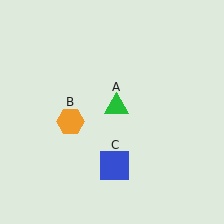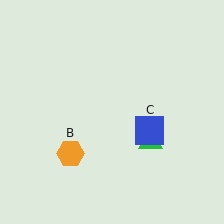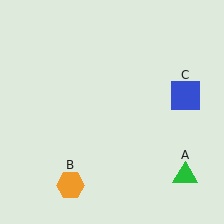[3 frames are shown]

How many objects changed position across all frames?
3 objects changed position: green triangle (object A), orange hexagon (object B), blue square (object C).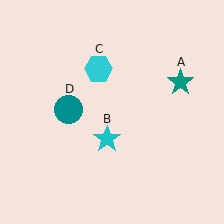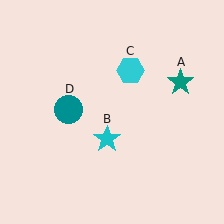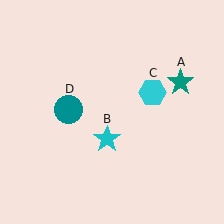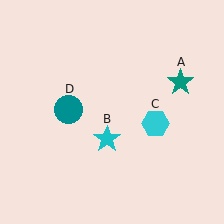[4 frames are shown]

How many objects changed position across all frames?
1 object changed position: cyan hexagon (object C).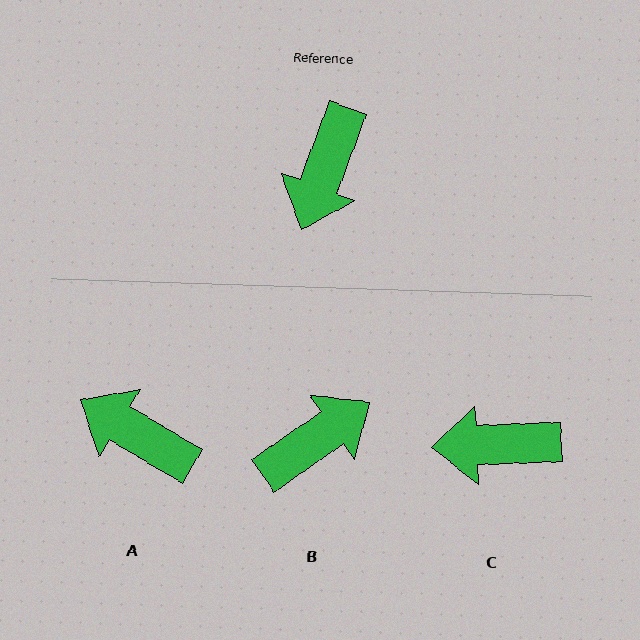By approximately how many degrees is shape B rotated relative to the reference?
Approximately 145 degrees counter-clockwise.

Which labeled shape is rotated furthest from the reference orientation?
B, about 145 degrees away.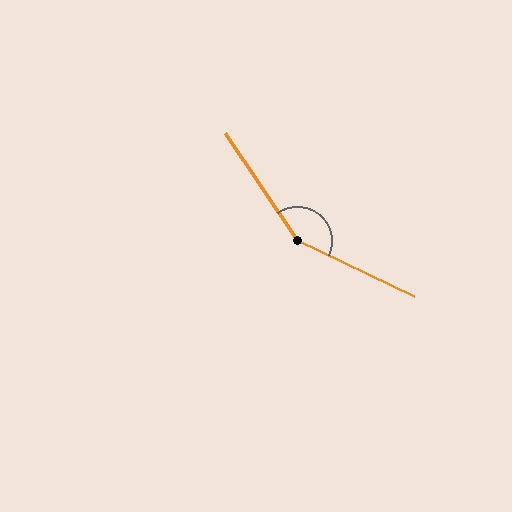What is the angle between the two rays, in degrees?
Approximately 150 degrees.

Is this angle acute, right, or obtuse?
It is obtuse.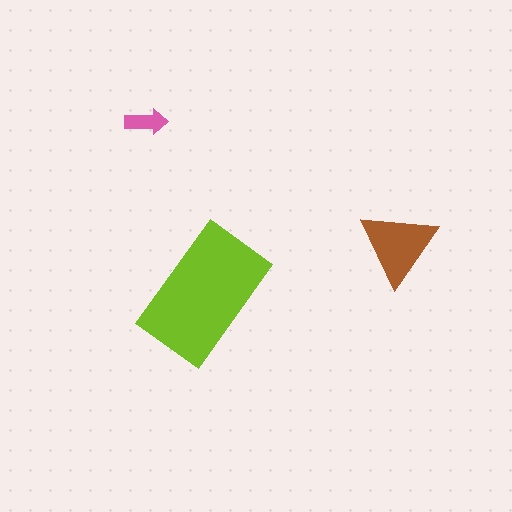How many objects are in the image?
There are 3 objects in the image.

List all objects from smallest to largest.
The pink arrow, the brown triangle, the lime rectangle.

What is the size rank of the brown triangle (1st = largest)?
2nd.